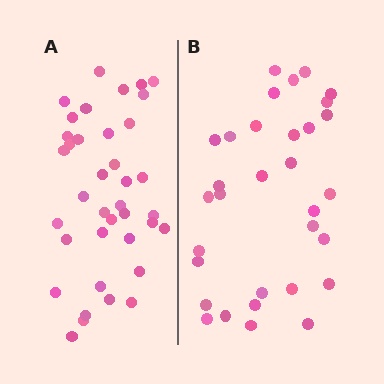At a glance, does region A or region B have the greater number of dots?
Region A (the left region) has more dots.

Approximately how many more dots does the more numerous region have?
Region A has about 6 more dots than region B.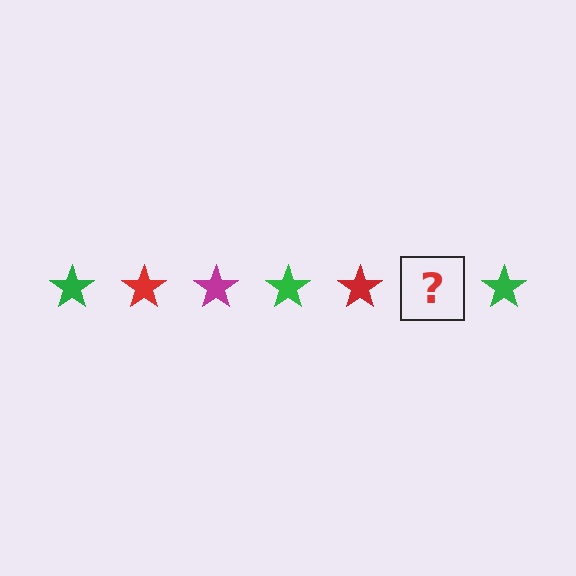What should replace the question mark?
The question mark should be replaced with a magenta star.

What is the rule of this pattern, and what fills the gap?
The rule is that the pattern cycles through green, red, magenta stars. The gap should be filled with a magenta star.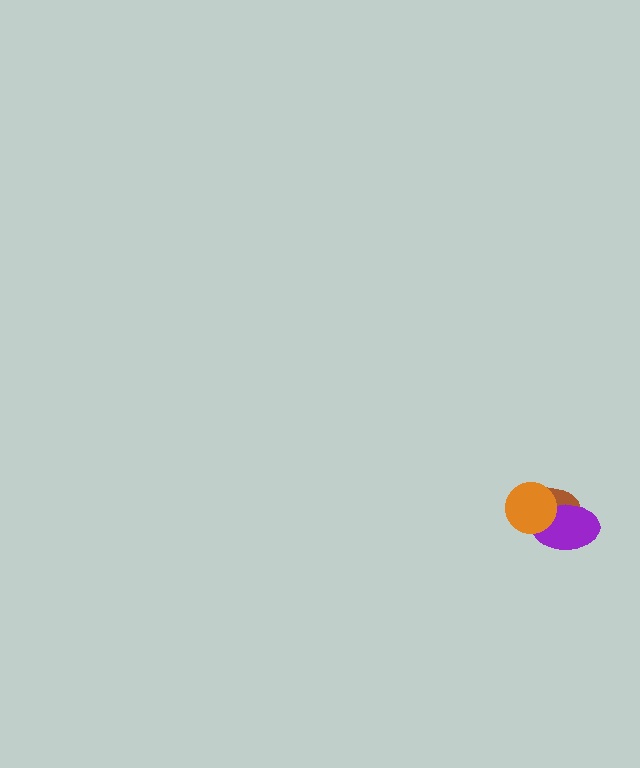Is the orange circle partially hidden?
No, no other shape covers it.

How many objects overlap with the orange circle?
2 objects overlap with the orange circle.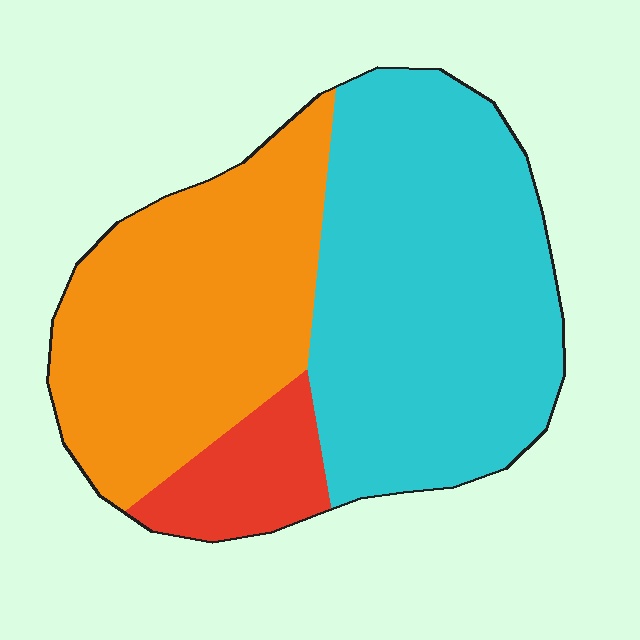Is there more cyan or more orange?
Cyan.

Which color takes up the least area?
Red, at roughly 10%.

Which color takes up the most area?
Cyan, at roughly 50%.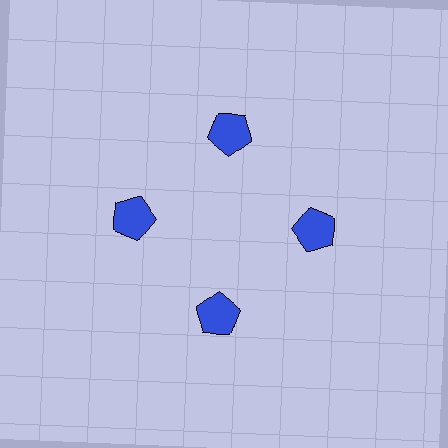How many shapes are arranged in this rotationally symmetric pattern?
There are 4 shapes, arranged in 4 groups of 1.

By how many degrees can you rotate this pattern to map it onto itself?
The pattern maps onto itself every 90 degrees of rotation.